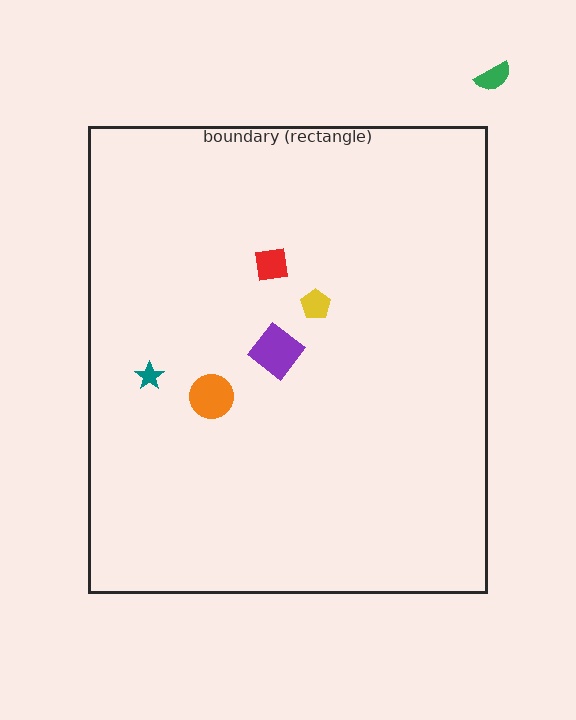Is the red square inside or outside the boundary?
Inside.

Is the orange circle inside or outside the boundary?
Inside.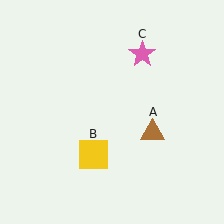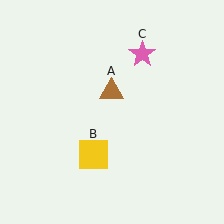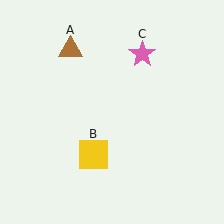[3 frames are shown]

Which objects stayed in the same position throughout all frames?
Yellow square (object B) and pink star (object C) remained stationary.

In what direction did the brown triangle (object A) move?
The brown triangle (object A) moved up and to the left.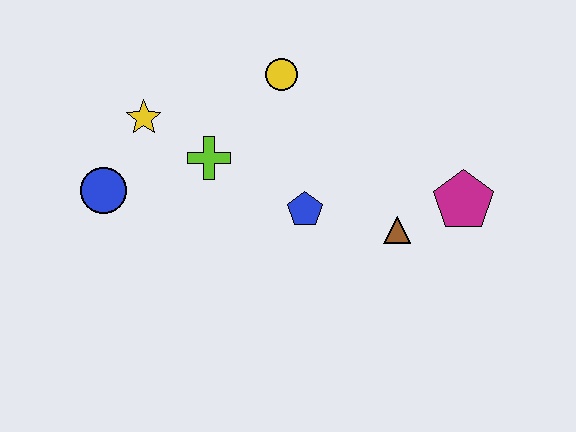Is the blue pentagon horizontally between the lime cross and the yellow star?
No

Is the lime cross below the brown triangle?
No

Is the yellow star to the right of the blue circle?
Yes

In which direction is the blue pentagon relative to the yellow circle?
The blue pentagon is below the yellow circle.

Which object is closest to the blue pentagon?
The brown triangle is closest to the blue pentagon.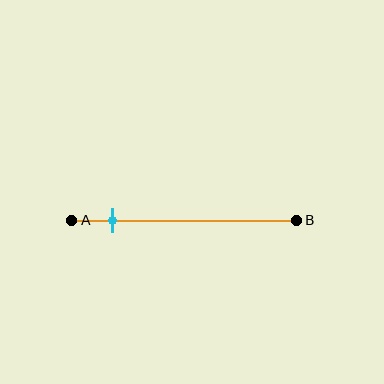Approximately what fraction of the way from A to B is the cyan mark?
The cyan mark is approximately 20% of the way from A to B.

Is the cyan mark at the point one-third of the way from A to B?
No, the mark is at about 20% from A, not at the 33% one-third point.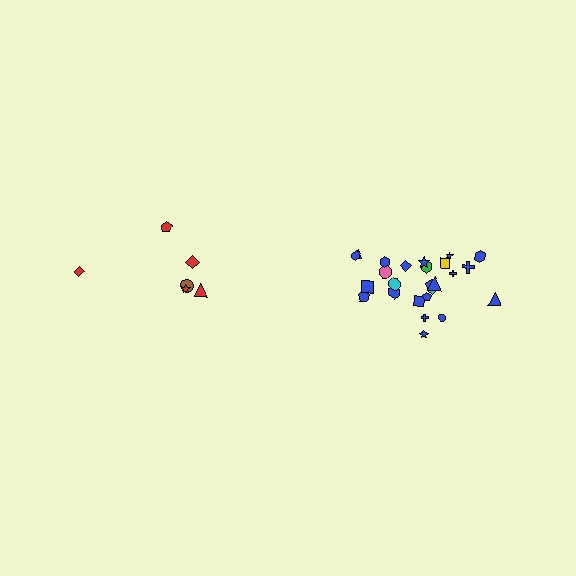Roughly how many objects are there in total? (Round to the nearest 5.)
Roughly 30 objects in total.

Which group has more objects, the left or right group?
The right group.